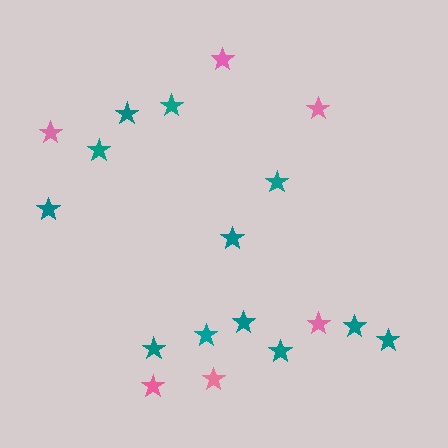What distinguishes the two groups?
There are 2 groups: one group of pink stars (6) and one group of teal stars (12).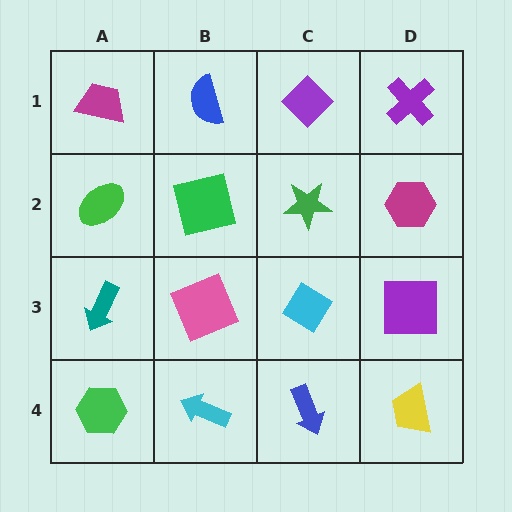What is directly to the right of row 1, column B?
A purple diamond.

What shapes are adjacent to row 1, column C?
A green star (row 2, column C), a blue semicircle (row 1, column B), a purple cross (row 1, column D).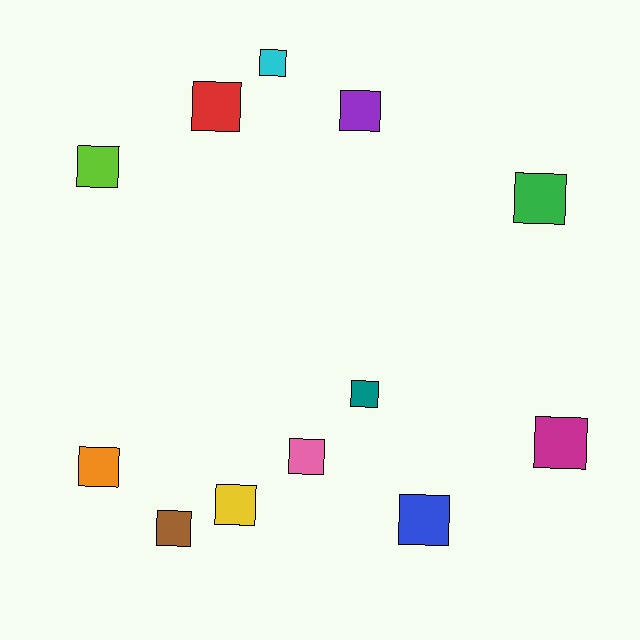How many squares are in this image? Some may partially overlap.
There are 12 squares.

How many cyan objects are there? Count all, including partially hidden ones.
There is 1 cyan object.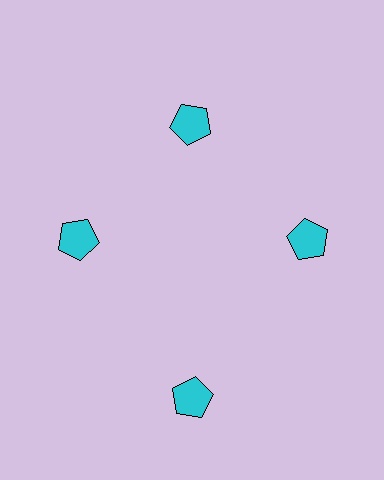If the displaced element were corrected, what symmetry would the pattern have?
It would have 4-fold rotational symmetry — the pattern would map onto itself every 90 degrees.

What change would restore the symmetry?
The symmetry would be restored by moving it inward, back onto the ring so that all 4 pentagons sit at equal angles and equal distance from the center.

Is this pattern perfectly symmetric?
No. The 4 cyan pentagons are arranged in a ring, but one element near the 6 o'clock position is pushed outward from the center, breaking the 4-fold rotational symmetry.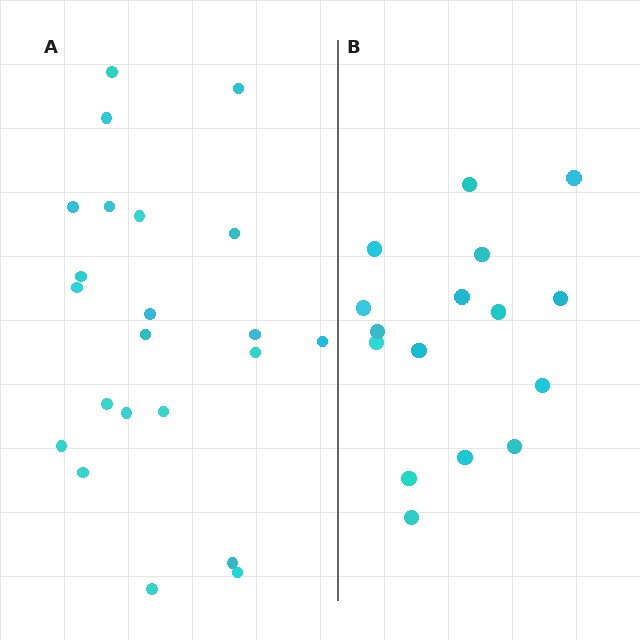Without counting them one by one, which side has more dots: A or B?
Region A (the left region) has more dots.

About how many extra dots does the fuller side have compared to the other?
Region A has about 6 more dots than region B.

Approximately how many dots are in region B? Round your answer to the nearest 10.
About 20 dots. (The exact count is 16, which rounds to 20.)